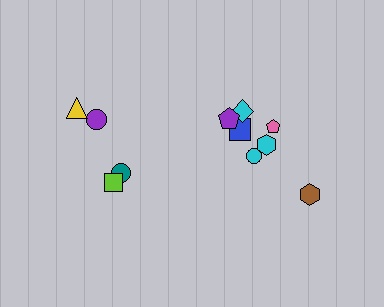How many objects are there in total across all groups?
There are 11 objects.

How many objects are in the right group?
There are 7 objects.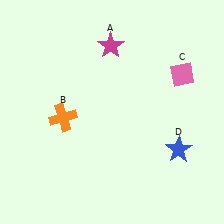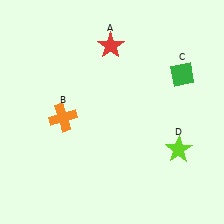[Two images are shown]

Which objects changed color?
A changed from magenta to red. C changed from pink to green. D changed from blue to lime.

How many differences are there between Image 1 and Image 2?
There are 3 differences between the two images.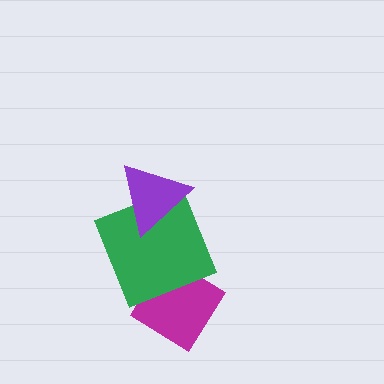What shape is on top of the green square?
The purple triangle is on top of the green square.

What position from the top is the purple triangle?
The purple triangle is 1st from the top.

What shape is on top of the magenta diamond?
The green square is on top of the magenta diamond.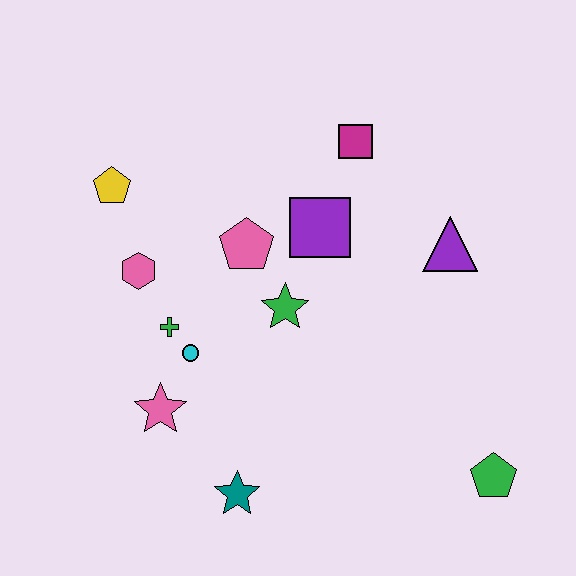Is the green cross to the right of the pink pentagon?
No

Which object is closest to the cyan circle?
The green cross is closest to the cyan circle.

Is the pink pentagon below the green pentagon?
No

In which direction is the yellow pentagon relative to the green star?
The yellow pentagon is to the left of the green star.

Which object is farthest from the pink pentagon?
The green pentagon is farthest from the pink pentagon.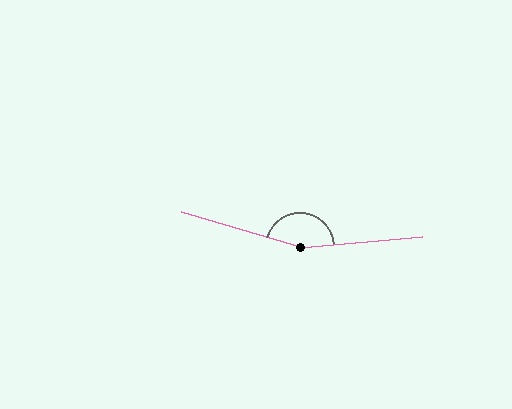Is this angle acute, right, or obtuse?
It is obtuse.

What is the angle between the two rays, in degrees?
Approximately 158 degrees.